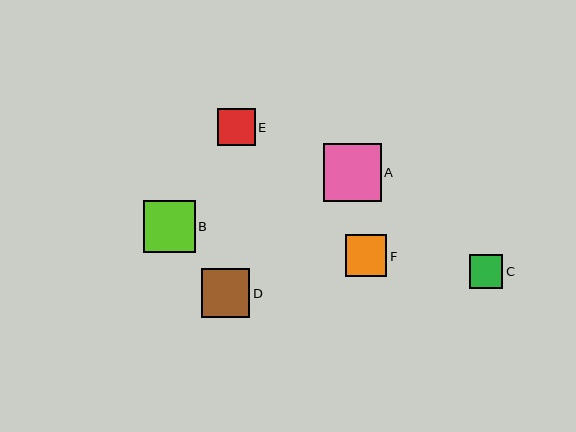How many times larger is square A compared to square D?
Square A is approximately 1.2 times the size of square D.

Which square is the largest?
Square A is the largest with a size of approximately 58 pixels.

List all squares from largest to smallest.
From largest to smallest: A, B, D, F, E, C.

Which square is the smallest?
Square C is the smallest with a size of approximately 34 pixels.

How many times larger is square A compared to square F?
Square A is approximately 1.4 times the size of square F.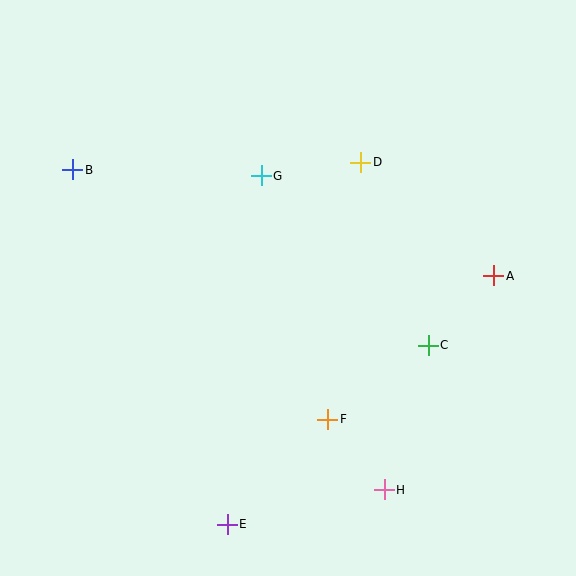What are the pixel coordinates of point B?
Point B is at (72, 170).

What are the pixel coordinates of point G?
Point G is at (261, 176).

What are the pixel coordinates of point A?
Point A is at (494, 276).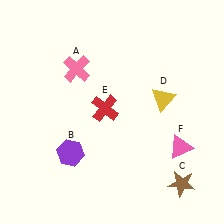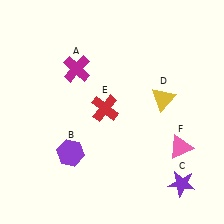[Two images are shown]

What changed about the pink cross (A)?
In Image 1, A is pink. In Image 2, it changed to magenta.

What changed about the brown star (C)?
In Image 1, C is brown. In Image 2, it changed to purple.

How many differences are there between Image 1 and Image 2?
There are 2 differences between the two images.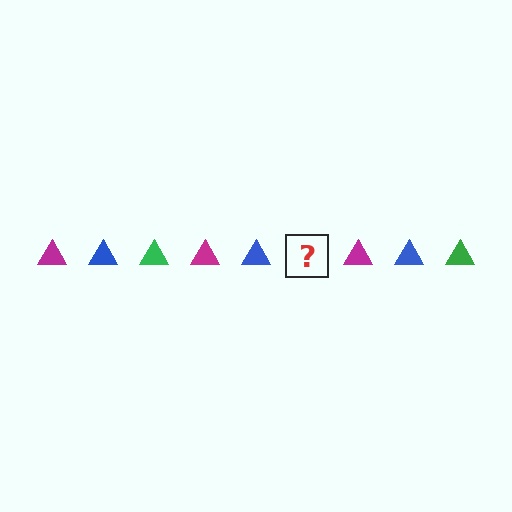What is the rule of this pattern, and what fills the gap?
The rule is that the pattern cycles through magenta, blue, green triangles. The gap should be filled with a green triangle.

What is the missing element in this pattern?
The missing element is a green triangle.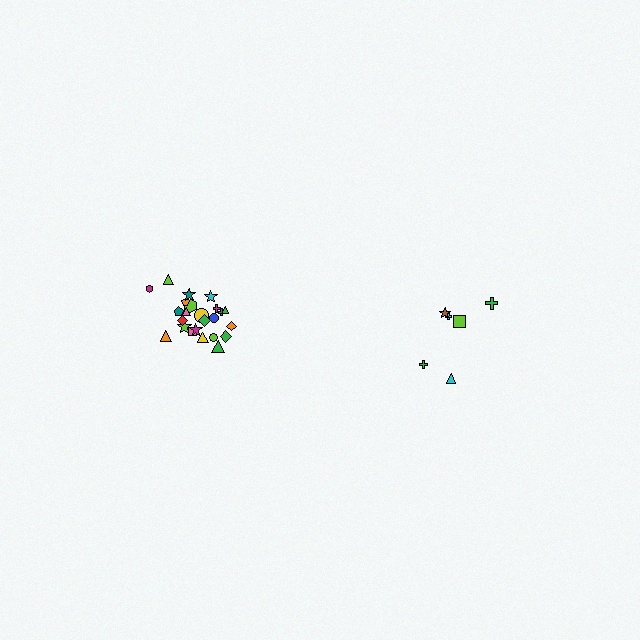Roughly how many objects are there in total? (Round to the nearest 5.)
Roughly 30 objects in total.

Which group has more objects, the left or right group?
The left group.